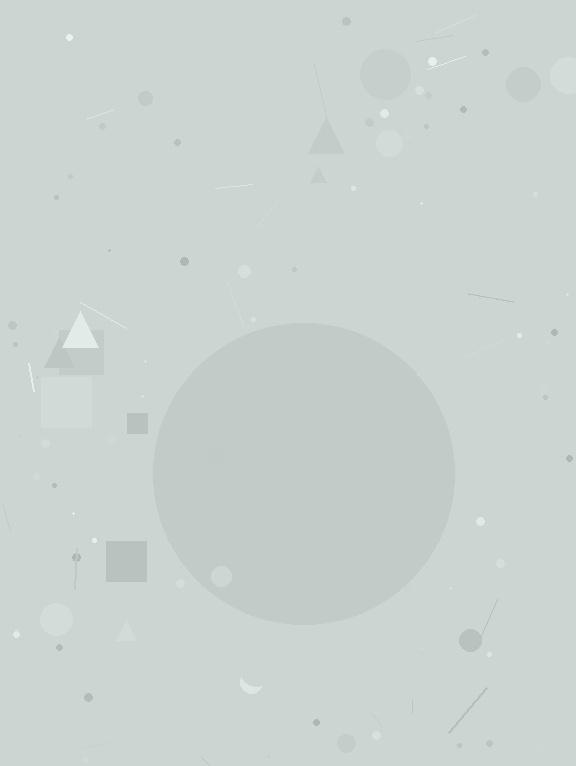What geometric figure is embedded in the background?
A circle is embedded in the background.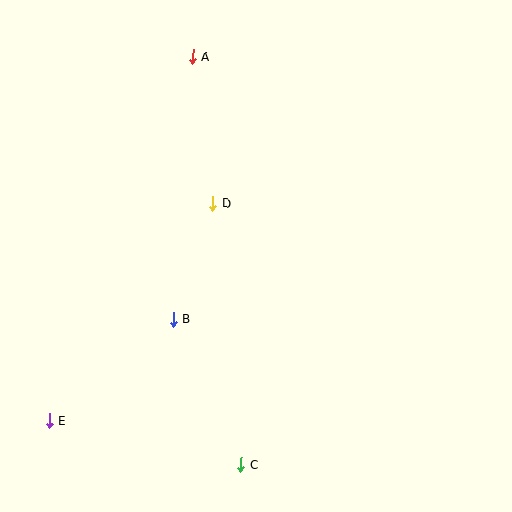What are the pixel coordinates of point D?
Point D is at (213, 203).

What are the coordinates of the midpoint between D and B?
The midpoint between D and B is at (193, 261).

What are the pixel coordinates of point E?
Point E is at (49, 420).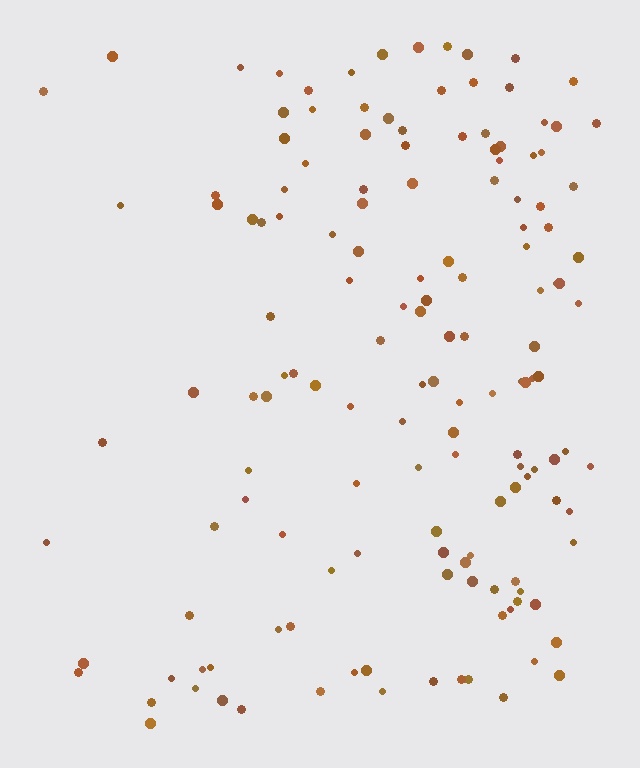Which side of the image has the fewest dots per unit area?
The left.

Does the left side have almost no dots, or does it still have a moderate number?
Still a moderate number, just noticeably fewer than the right.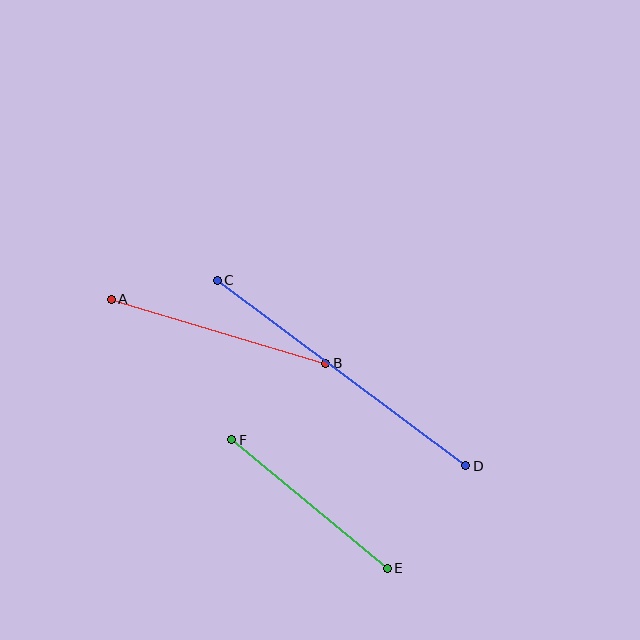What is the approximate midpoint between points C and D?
The midpoint is at approximately (342, 373) pixels.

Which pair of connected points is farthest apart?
Points C and D are farthest apart.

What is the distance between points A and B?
The distance is approximately 224 pixels.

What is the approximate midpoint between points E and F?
The midpoint is at approximately (309, 504) pixels.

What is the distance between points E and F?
The distance is approximately 202 pixels.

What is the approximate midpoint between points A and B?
The midpoint is at approximately (218, 331) pixels.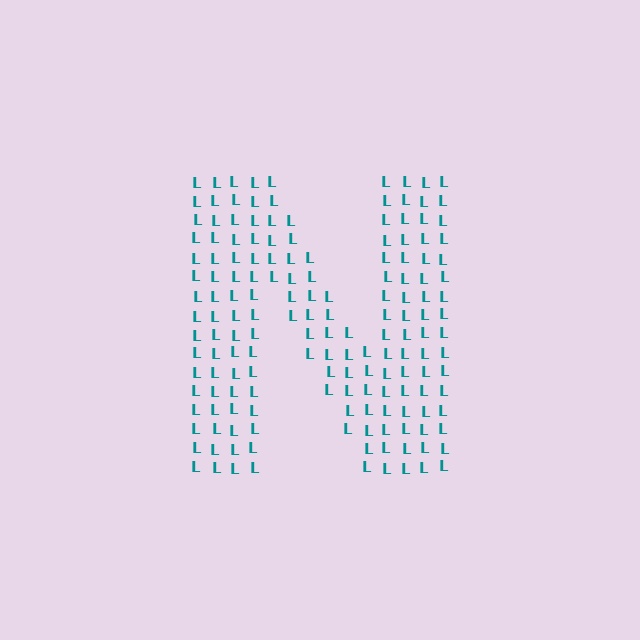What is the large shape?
The large shape is the letter N.